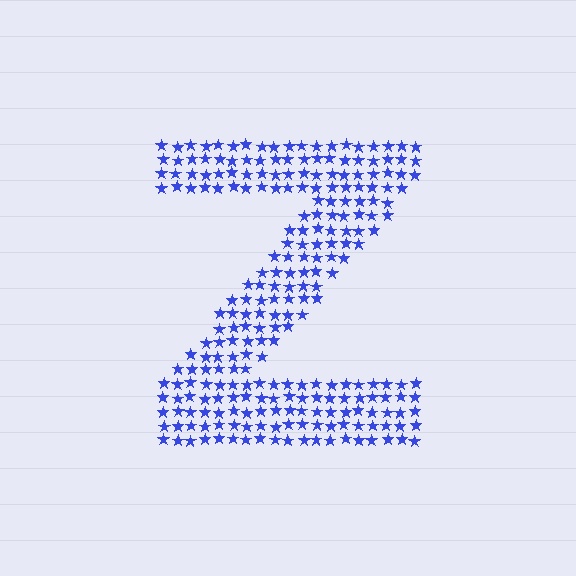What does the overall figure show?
The overall figure shows the letter Z.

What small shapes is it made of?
It is made of small stars.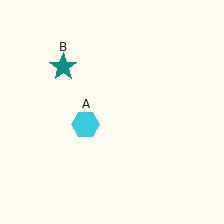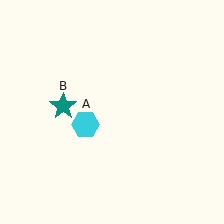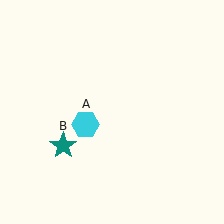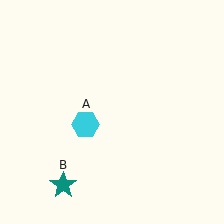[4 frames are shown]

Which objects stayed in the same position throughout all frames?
Cyan hexagon (object A) remained stationary.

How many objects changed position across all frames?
1 object changed position: teal star (object B).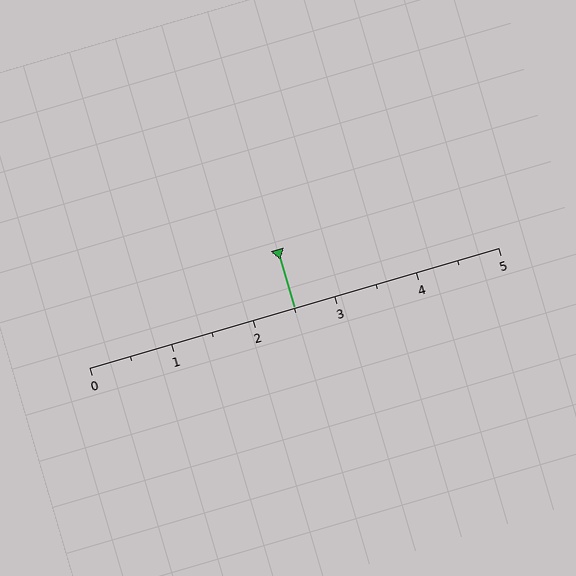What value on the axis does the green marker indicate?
The marker indicates approximately 2.5.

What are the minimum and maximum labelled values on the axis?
The axis runs from 0 to 5.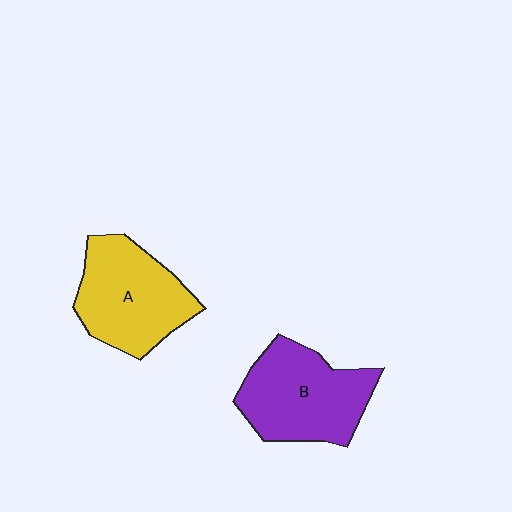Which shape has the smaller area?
Shape A (yellow).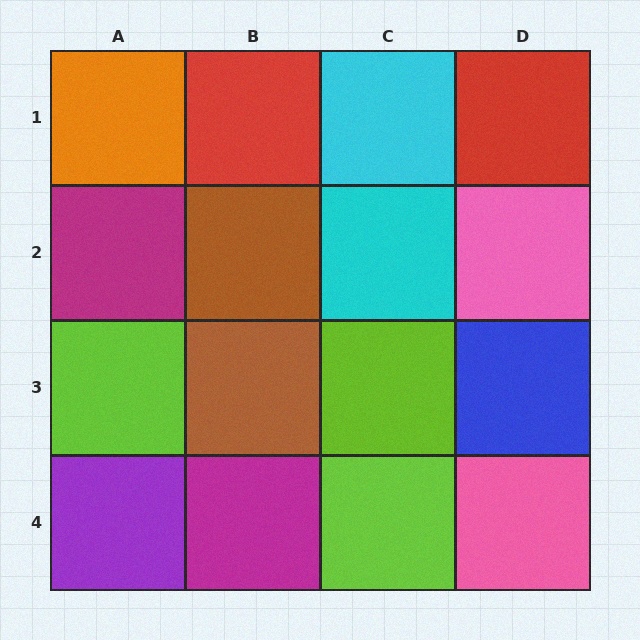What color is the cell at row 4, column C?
Lime.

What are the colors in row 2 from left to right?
Magenta, brown, cyan, pink.